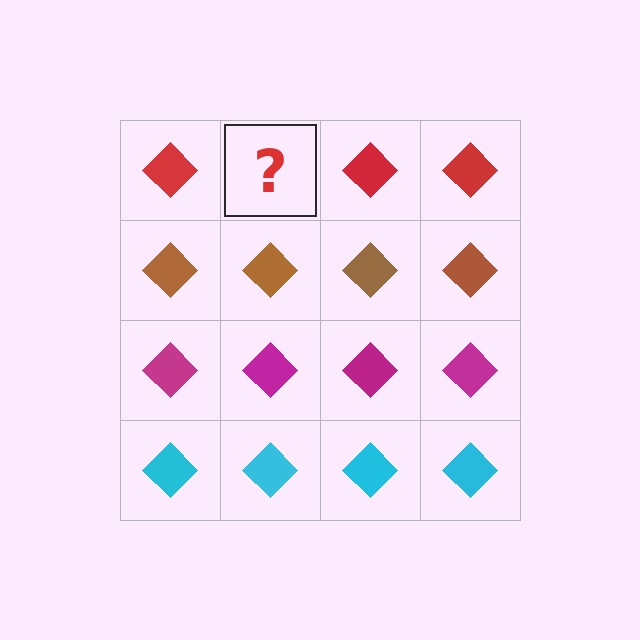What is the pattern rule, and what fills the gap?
The rule is that each row has a consistent color. The gap should be filled with a red diamond.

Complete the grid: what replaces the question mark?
The question mark should be replaced with a red diamond.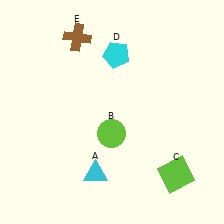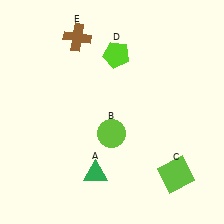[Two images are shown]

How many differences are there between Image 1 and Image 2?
There are 2 differences between the two images.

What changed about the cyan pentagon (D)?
In Image 1, D is cyan. In Image 2, it changed to lime.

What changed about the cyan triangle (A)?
In Image 1, A is cyan. In Image 2, it changed to green.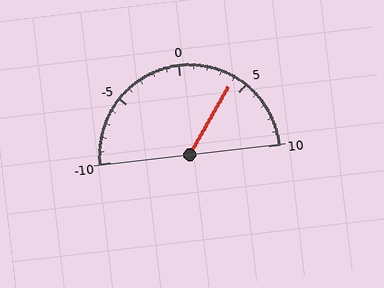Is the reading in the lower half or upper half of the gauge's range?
The reading is in the upper half of the range (-10 to 10).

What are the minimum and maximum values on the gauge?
The gauge ranges from -10 to 10.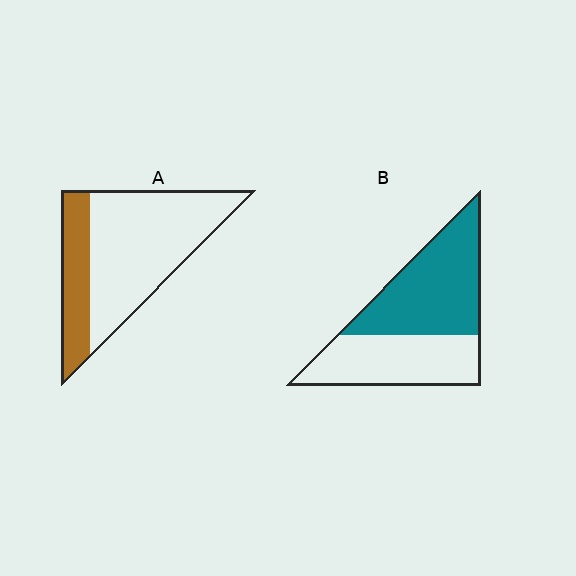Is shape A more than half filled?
No.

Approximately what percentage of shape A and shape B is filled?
A is approximately 25% and B is approximately 55%.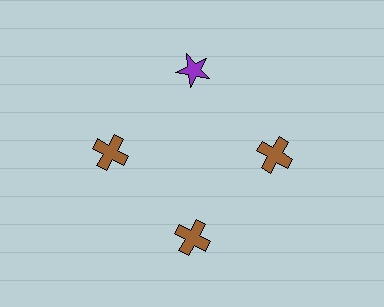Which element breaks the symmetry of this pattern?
The purple star at roughly the 12 o'clock position breaks the symmetry. All other shapes are brown crosses.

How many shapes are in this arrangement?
There are 4 shapes arranged in a ring pattern.